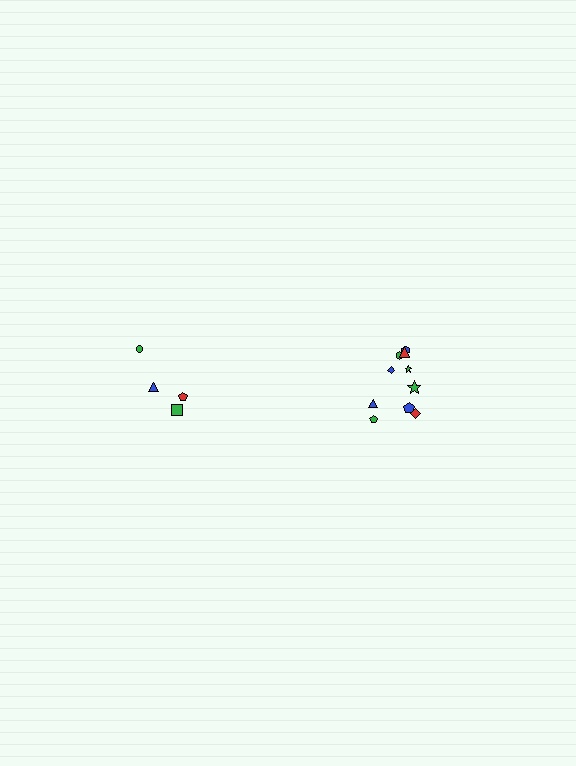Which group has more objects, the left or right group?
The right group.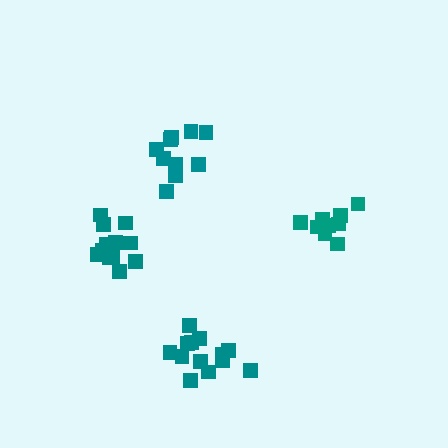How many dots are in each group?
Group 1: 9 dots, Group 2: 13 dots, Group 3: 10 dots, Group 4: 12 dots (44 total).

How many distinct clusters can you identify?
There are 4 distinct clusters.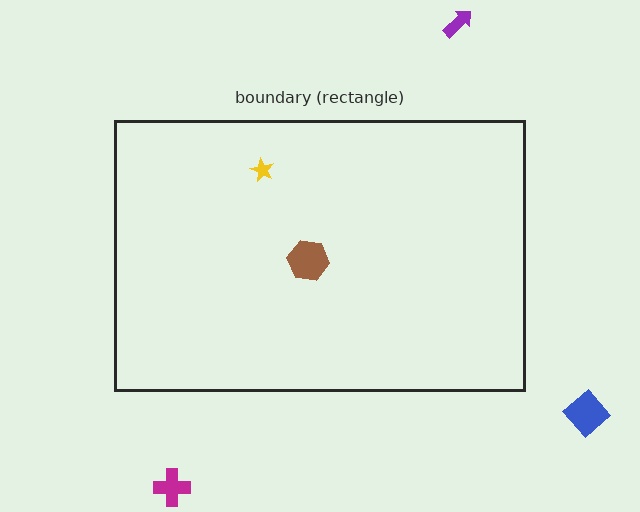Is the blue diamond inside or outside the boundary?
Outside.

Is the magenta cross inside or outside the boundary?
Outside.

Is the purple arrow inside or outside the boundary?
Outside.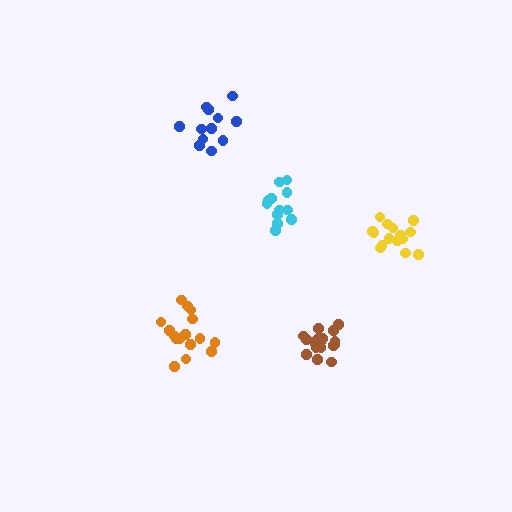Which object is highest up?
The blue cluster is topmost.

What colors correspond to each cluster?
The clusters are colored: blue, cyan, brown, yellow, orange.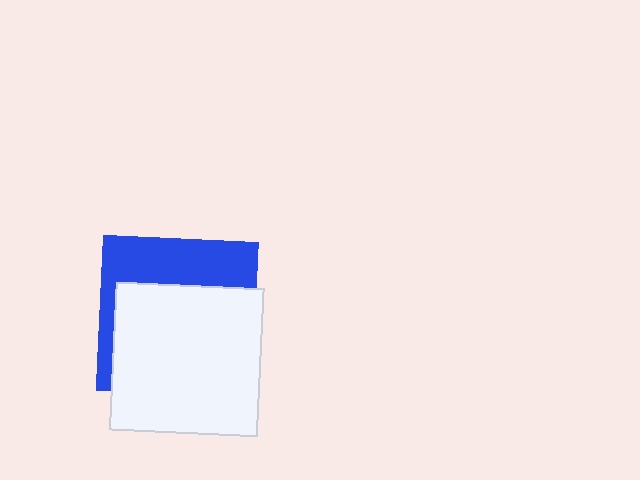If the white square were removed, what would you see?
You would see the complete blue square.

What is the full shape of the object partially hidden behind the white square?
The partially hidden object is a blue square.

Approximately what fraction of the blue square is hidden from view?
Roughly 64% of the blue square is hidden behind the white square.